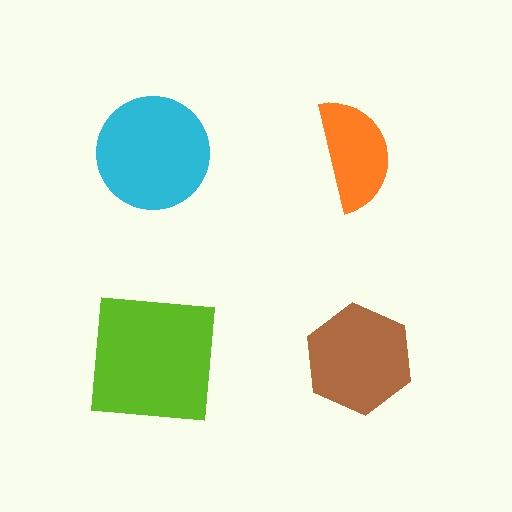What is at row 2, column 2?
A brown hexagon.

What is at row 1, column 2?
An orange semicircle.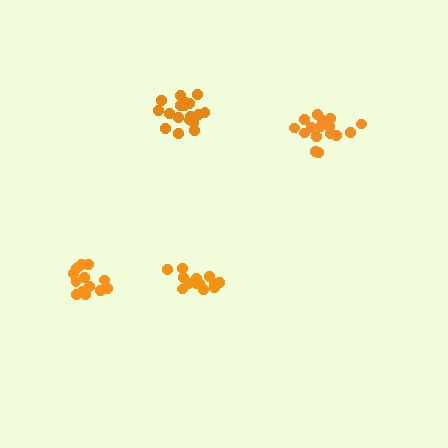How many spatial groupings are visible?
There are 4 spatial groupings.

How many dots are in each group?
Group 1: 13 dots, Group 2: 16 dots, Group 3: 13 dots, Group 4: 18 dots (60 total).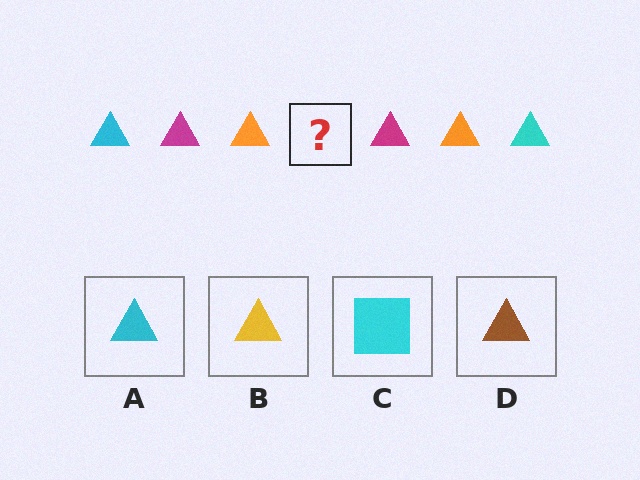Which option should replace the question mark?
Option A.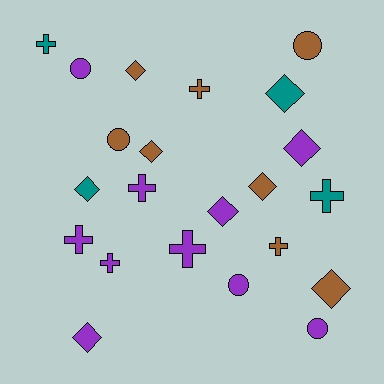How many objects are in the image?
There are 22 objects.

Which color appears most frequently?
Purple, with 10 objects.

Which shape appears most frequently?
Diamond, with 9 objects.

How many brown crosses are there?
There are 2 brown crosses.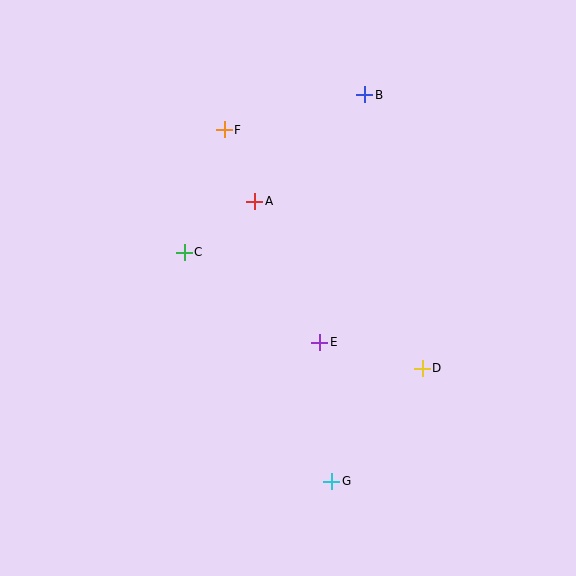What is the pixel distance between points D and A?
The distance between D and A is 237 pixels.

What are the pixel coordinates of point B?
Point B is at (365, 95).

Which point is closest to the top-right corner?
Point B is closest to the top-right corner.